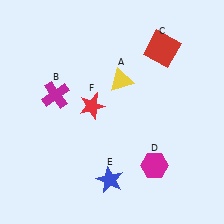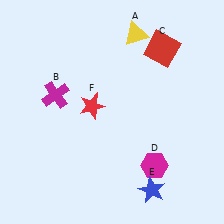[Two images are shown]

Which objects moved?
The objects that moved are: the yellow triangle (A), the blue star (E).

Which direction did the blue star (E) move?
The blue star (E) moved right.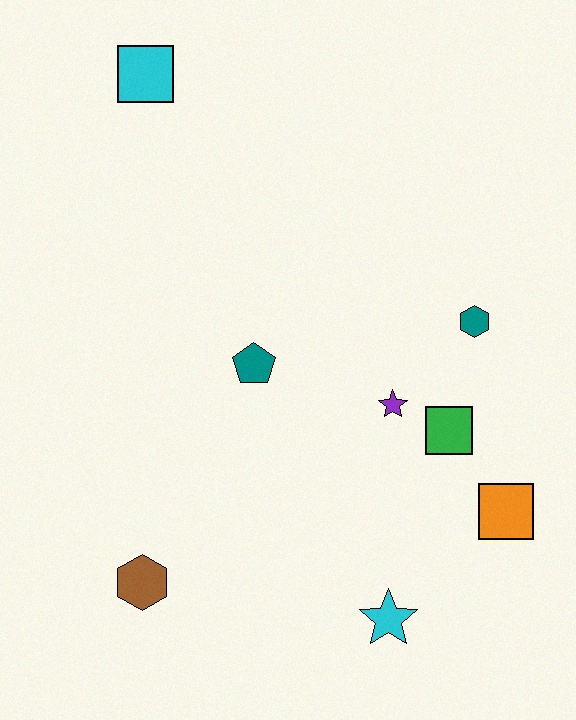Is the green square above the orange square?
Yes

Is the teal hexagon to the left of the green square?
No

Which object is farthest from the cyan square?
The cyan star is farthest from the cyan square.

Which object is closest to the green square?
The purple star is closest to the green square.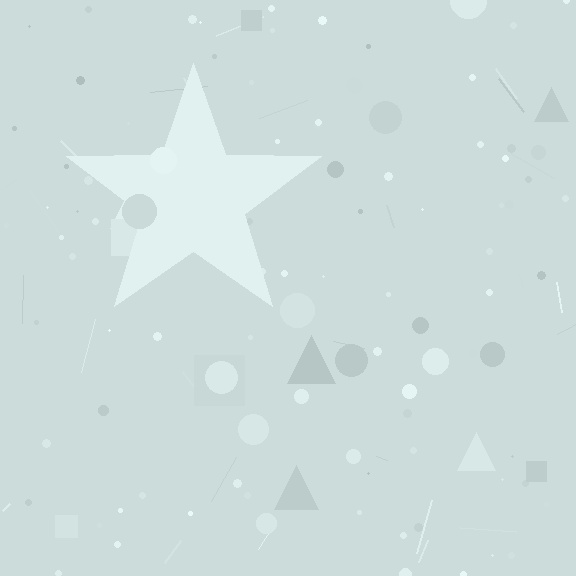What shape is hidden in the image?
A star is hidden in the image.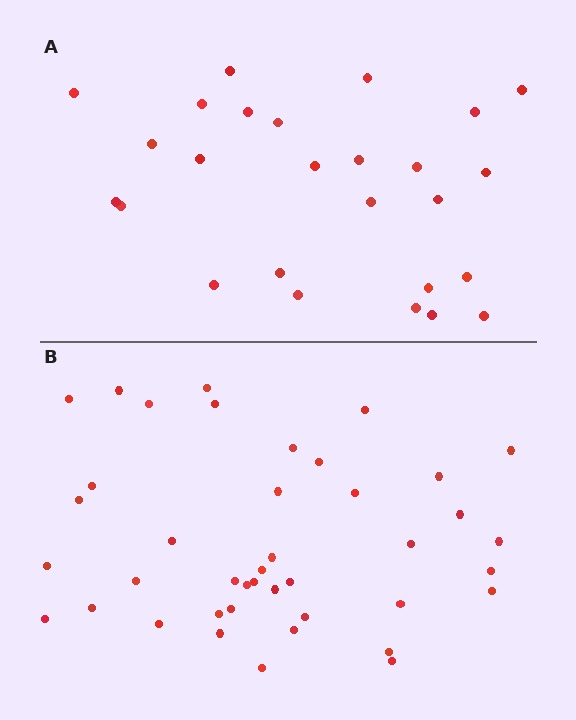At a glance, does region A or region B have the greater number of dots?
Region B (the bottom region) has more dots.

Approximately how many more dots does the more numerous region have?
Region B has approximately 15 more dots than region A.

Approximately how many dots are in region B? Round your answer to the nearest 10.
About 40 dots. (The exact count is 41, which rounds to 40.)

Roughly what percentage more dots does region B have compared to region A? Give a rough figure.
About 60% more.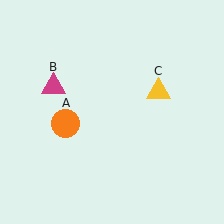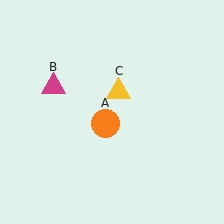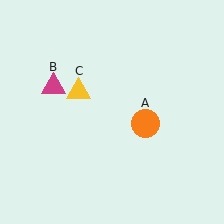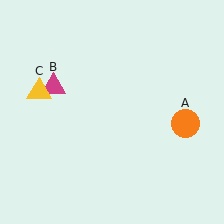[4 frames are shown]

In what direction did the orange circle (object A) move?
The orange circle (object A) moved right.